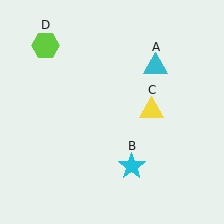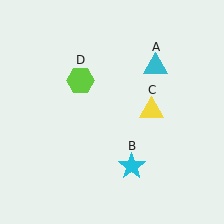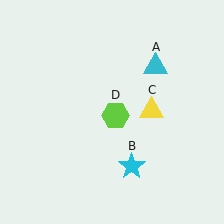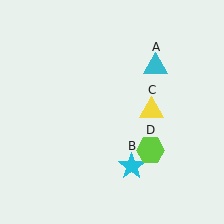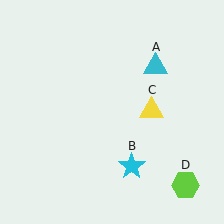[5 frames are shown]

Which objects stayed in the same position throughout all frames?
Cyan triangle (object A) and cyan star (object B) and yellow triangle (object C) remained stationary.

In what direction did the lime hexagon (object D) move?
The lime hexagon (object D) moved down and to the right.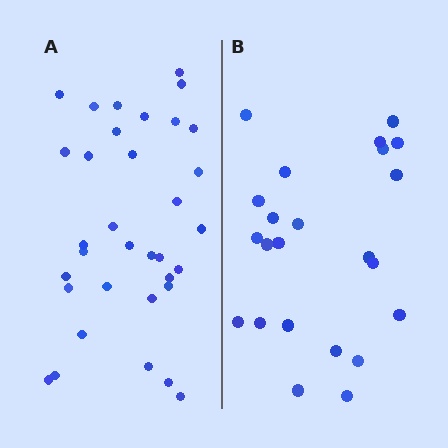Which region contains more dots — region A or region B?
Region A (the left region) has more dots.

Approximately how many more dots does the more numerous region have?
Region A has roughly 12 or so more dots than region B.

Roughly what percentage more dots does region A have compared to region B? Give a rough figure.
About 50% more.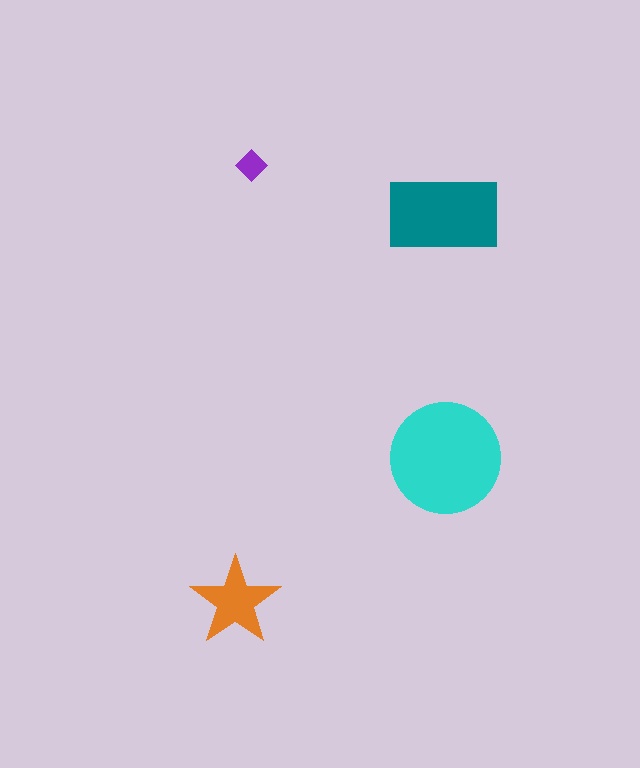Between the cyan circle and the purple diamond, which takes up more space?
The cyan circle.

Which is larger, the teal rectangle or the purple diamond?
The teal rectangle.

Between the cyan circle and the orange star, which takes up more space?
The cyan circle.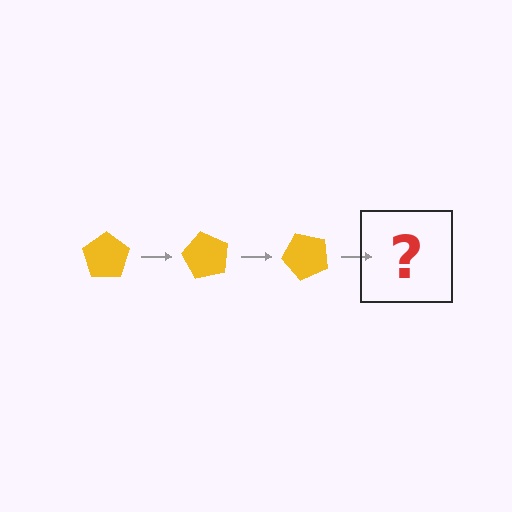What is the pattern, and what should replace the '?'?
The pattern is that the pentagon rotates 60 degrees each step. The '?' should be a yellow pentagon rotated 180 degrees.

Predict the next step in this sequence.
The next step is a yellow pentagon rotated 180 degrees.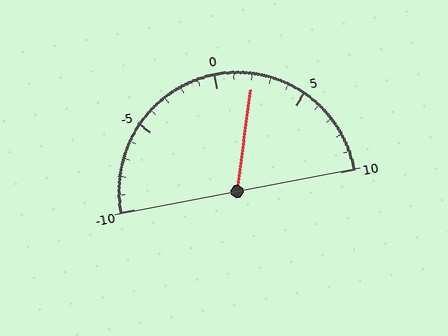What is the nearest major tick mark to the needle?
The nearest major tick mark is 0.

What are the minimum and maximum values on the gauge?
The gauge ranges from -10 to 10.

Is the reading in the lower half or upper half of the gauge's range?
The reading is in the upper half of the range (-10 to 10).